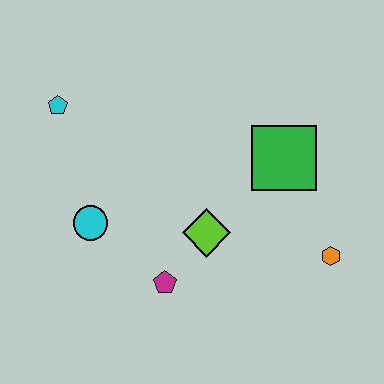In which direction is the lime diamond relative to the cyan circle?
The lime diamond is to the right of the cyan circle.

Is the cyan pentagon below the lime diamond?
No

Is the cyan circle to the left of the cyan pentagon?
No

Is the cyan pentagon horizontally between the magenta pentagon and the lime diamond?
No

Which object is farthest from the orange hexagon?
The cyan pentagon is farthest from the orange hexagon.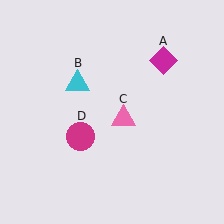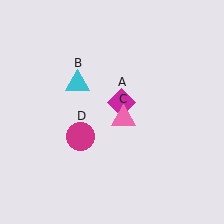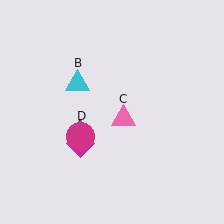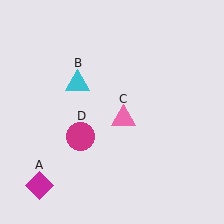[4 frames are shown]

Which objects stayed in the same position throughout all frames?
Cyan triangle (object B) and pink triangle (object C) and magenta circle (object D) remained stationary.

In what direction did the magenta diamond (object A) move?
The magenta diamond (object A) moved down and to the left.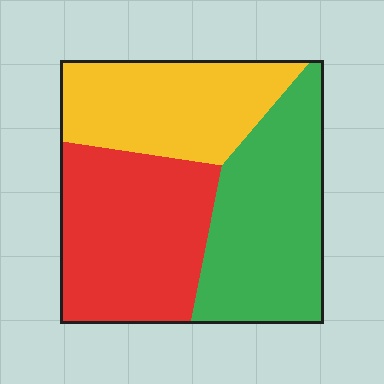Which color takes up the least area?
Yellow, at roughly 30%.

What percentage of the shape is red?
Red takes up between a third and a half of the shape.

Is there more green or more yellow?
Green.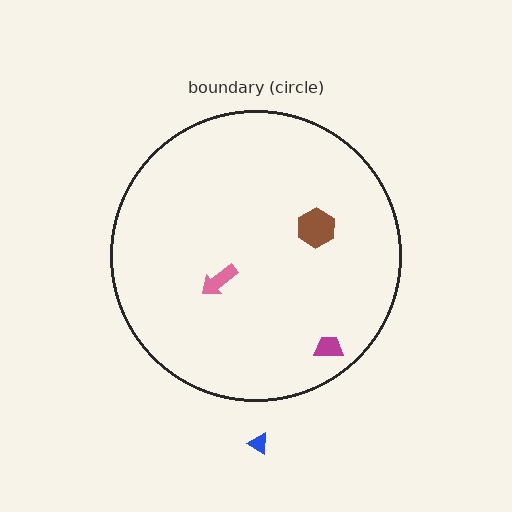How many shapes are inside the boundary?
3 inside, 1 outside.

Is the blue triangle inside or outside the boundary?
Outside.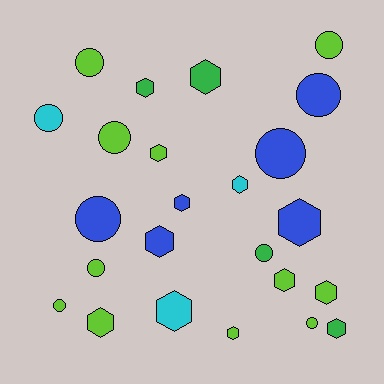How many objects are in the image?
There are 24 objects.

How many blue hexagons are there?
There are 3 blue hexagons.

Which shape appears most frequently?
Hexagon, with 13 objects.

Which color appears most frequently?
Lime, with 11 objects.